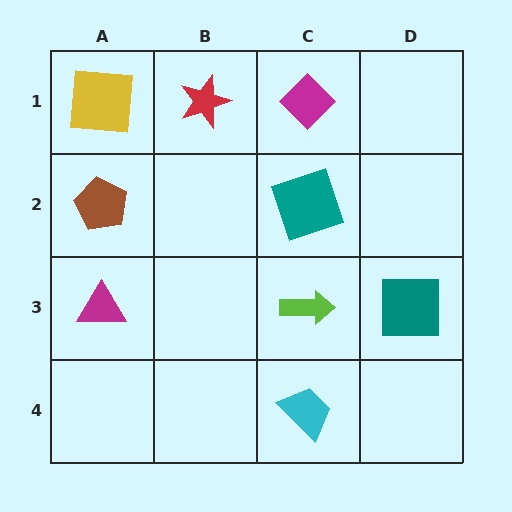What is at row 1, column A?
A yellow square.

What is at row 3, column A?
A magenta triangle.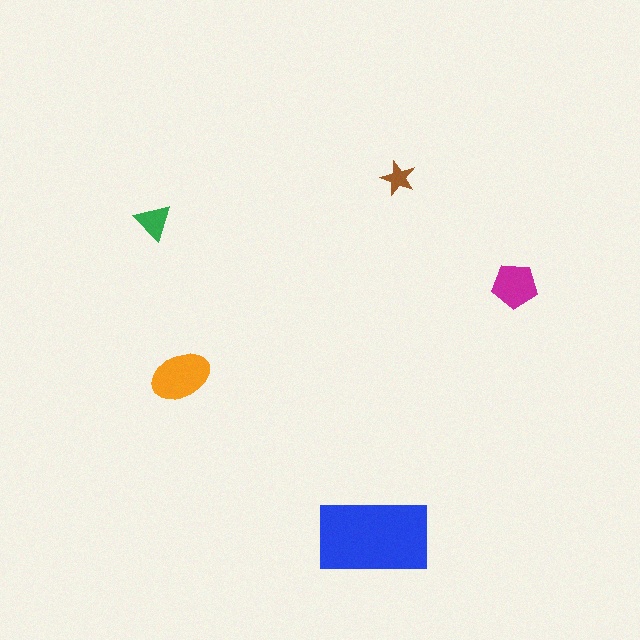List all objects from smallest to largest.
The brown star, the green triangle, the magenta pentagon, the orange ellipse, the blue rectangle.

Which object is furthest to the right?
The magenta pentagon is rightmost.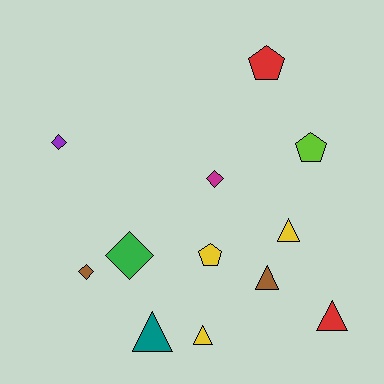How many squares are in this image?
There are no squares.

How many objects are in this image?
There are 12 objects.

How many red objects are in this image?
There are 2 red objects.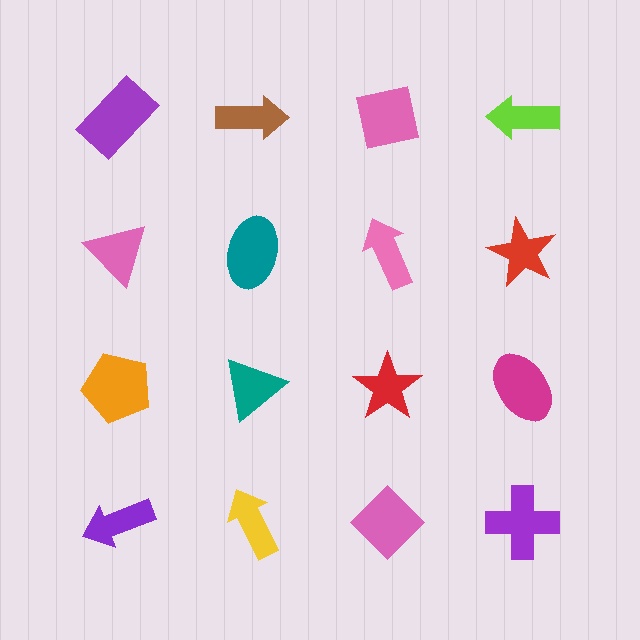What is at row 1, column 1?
A purple rectangle.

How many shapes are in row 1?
4 shapes.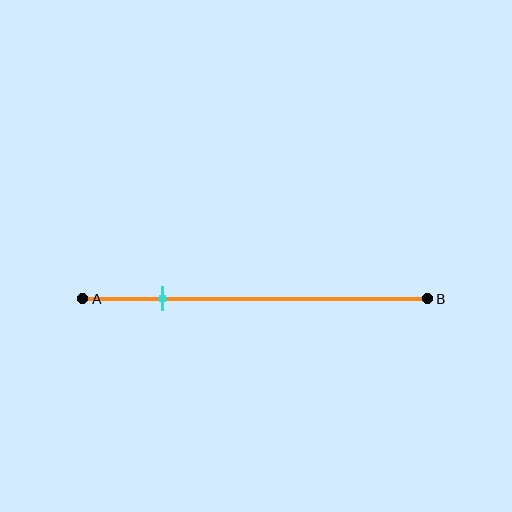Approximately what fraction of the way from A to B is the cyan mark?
The cyan mark is approximately 25% of the way from A to B.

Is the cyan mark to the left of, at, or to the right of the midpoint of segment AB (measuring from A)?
The cyan mark is to the left of the midpoint of segment AB.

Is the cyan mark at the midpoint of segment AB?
No, the mark is at about 25% from A, not at the 50% midpoint.